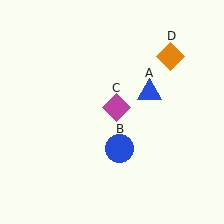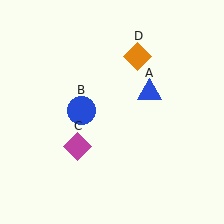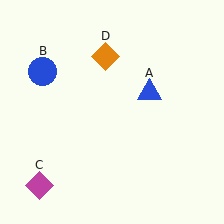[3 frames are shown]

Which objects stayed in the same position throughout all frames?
Blue triangle (object A) remained stationary.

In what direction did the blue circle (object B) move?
The blue circle (object B) moved up and to the left.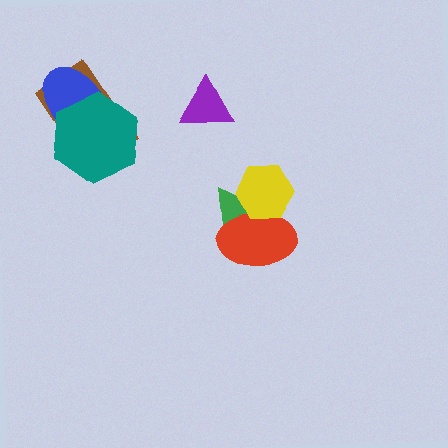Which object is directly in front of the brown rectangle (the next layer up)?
The blue ellipse is directly in front of the brown rectangle.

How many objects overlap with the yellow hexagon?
2 objects overlap with the yellow hexagon.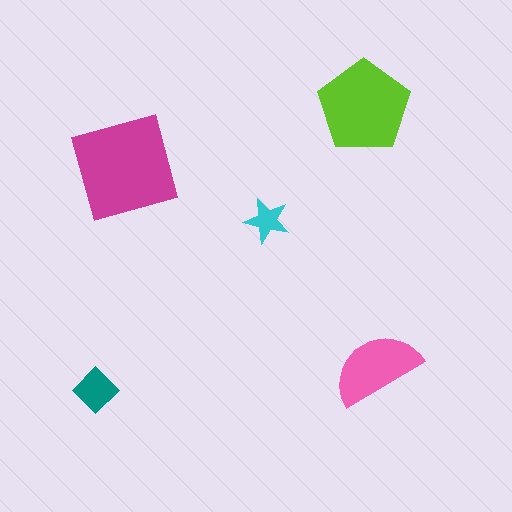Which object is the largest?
The magenta square.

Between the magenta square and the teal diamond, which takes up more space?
The magenta square.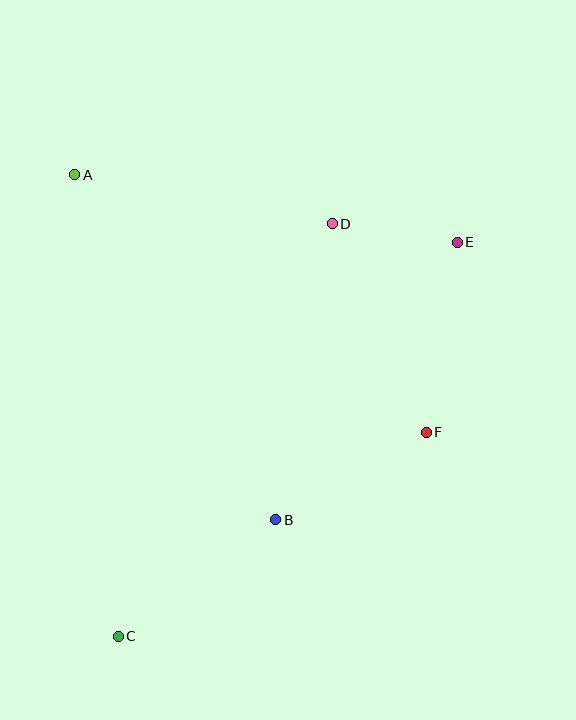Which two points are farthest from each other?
Points C and E are farthest from each other.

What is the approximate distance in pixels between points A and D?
The distance between A and D is approximately 262 pixels.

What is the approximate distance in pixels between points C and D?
The distance between C and D is approximately 465 pixels.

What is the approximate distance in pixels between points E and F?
The distance between E and F is approximately 192 pixels.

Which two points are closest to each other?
Points D and E are closest to each other.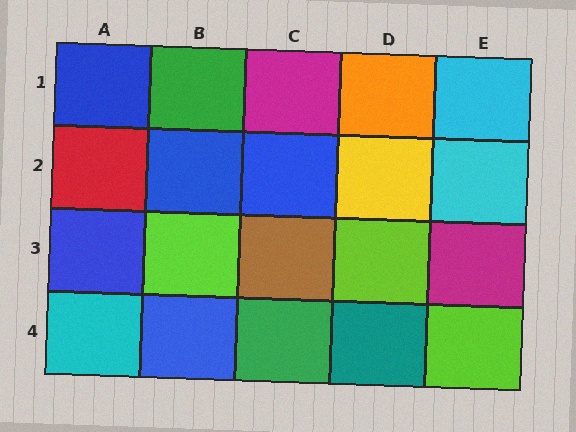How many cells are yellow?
1 cell is yellow.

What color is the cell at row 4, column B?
Blue.